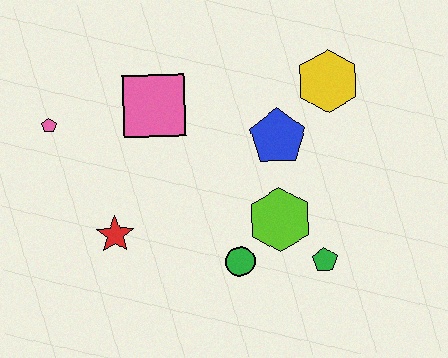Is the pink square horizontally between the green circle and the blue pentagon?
No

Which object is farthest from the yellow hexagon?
The pink pentagon is farthest from the yellow hexagon.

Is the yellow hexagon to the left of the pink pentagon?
No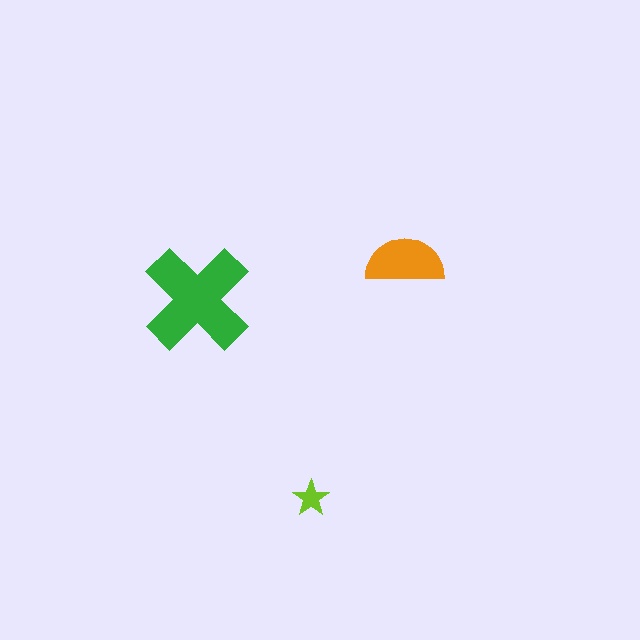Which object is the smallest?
The lime star.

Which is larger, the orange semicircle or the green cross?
The green cross.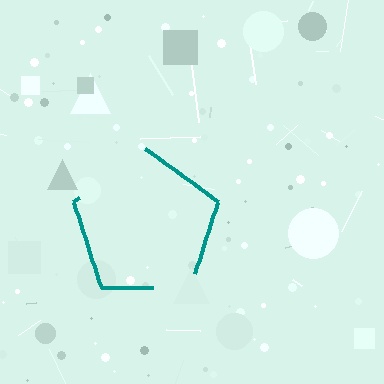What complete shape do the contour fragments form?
The contour fragments form a pentagon.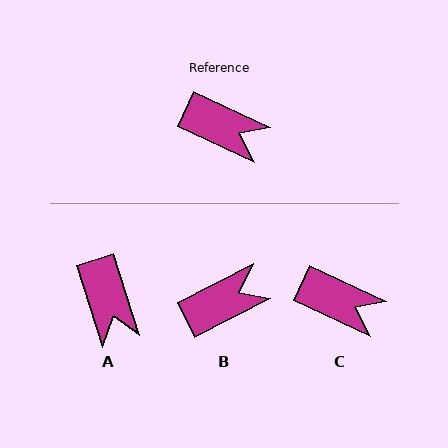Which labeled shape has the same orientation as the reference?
C.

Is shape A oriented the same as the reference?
No, it is off by about 48 degrees.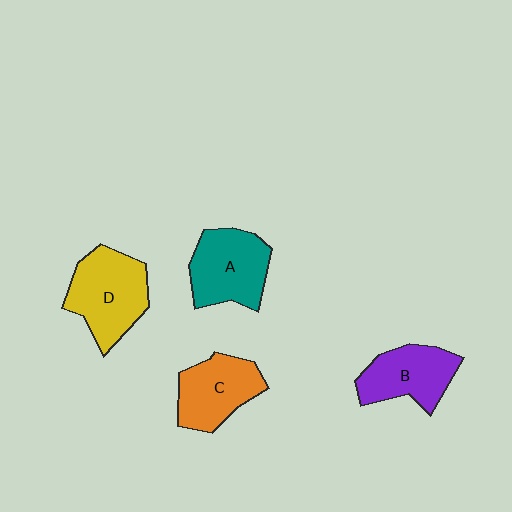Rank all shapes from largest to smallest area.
From largest to smallest: D (yellow), A (teal), C (orange), B (purple).